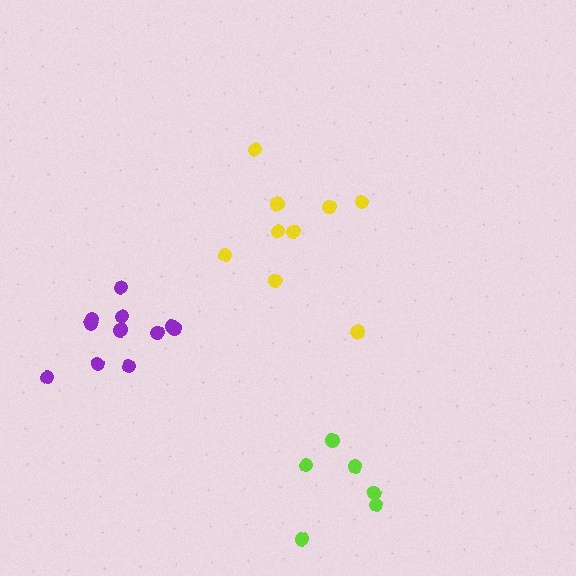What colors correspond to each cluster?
The clusters are colored: yellow, lime, purple.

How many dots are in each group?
Group 1: 9 dots, Group 2: 6 dots, Group 3: 11 dots (26 total).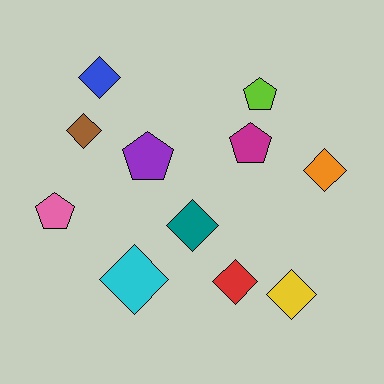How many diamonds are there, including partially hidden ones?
There are 7 diamonds.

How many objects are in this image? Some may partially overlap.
There are 11 objects.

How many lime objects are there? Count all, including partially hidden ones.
There is 1 lime object.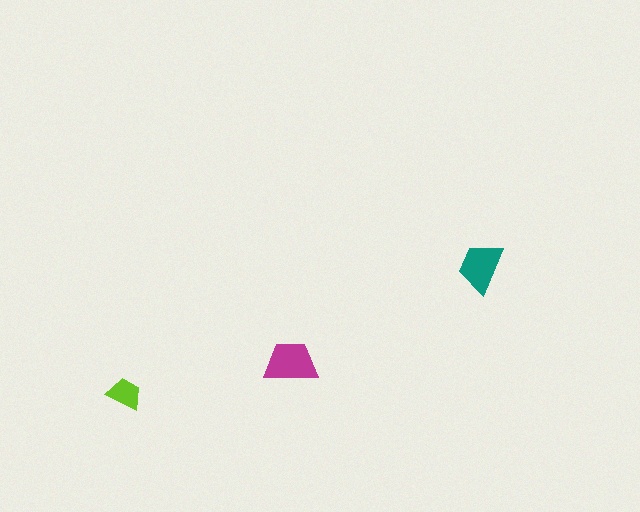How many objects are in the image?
There are 3 objects in the image.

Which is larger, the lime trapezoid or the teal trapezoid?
The teal one.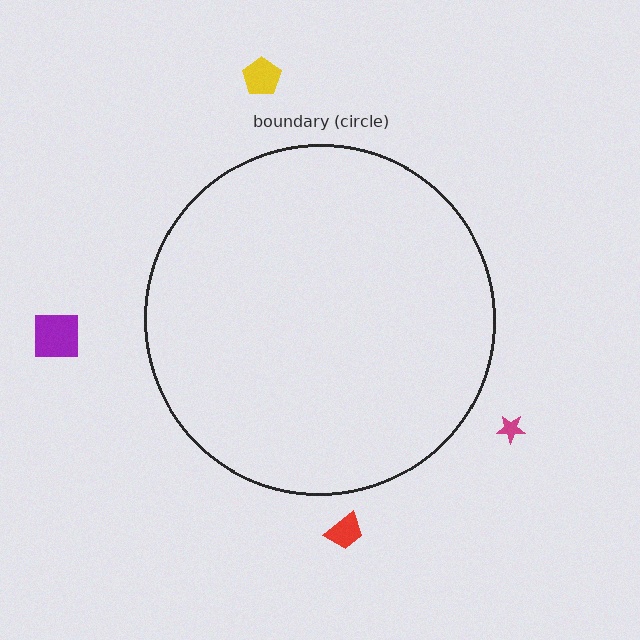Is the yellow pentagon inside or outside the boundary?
Outside.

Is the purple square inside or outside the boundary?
Outside.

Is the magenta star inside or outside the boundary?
Outside.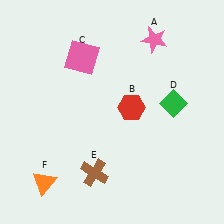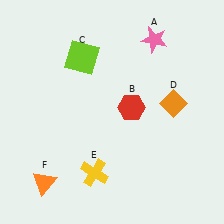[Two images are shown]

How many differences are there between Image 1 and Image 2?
There are 3 differences between the two images.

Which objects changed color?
C changed from pink to lime. D changed from green to orange. E changed from brown to yellow.